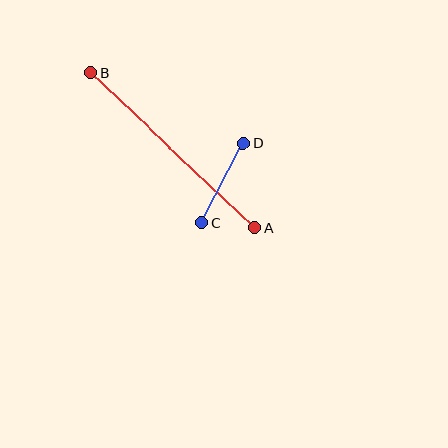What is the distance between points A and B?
The distance is approximately 226 pixels.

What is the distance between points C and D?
The distance is approximately 90 pixels.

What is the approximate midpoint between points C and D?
The midpoint is at approximately (223, 183) pixels.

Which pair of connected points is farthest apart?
Points A and B are farthest apart.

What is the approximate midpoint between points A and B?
The midpoint is at approximately (173, 150) pixels.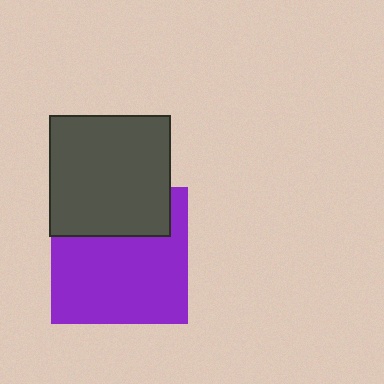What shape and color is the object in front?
The object in front is a dark gray square.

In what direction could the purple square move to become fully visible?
The purple square could move down. That would shift it out from behind the dark gray square entirely.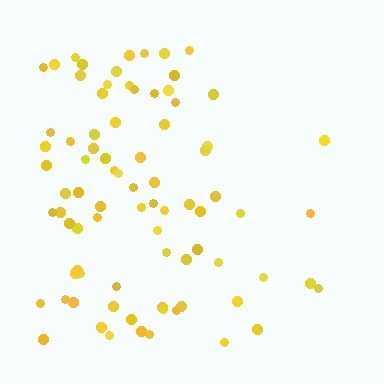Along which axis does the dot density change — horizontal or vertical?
Horizontal.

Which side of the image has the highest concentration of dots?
The left.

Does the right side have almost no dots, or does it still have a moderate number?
Still a moderate number, just noticeably fewer than the left.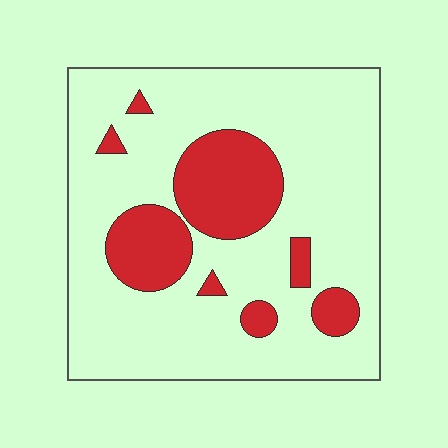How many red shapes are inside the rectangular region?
8.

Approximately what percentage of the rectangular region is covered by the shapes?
Approximately 20%.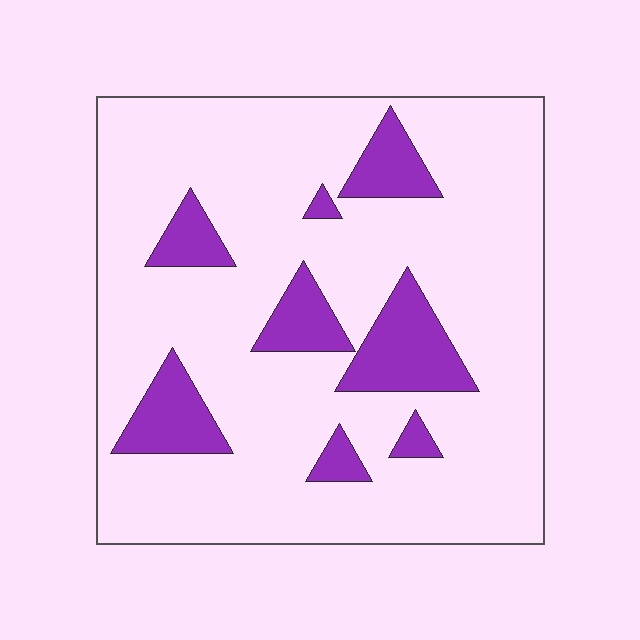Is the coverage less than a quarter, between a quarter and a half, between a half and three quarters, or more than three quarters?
Less than a quarter.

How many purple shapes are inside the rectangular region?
8.